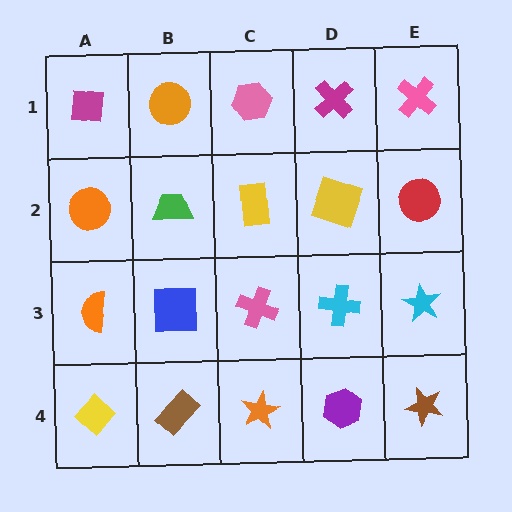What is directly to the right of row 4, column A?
A brown rectangle.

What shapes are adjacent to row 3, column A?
An orange circle (row 2, column A), a yellow diamond (row 4, column A), a blue square (row 3, column B).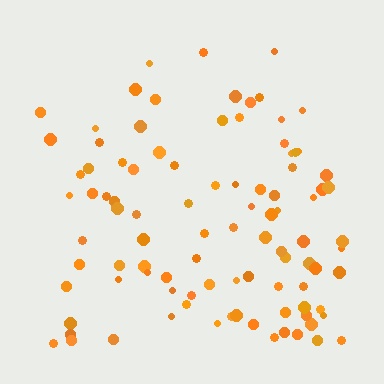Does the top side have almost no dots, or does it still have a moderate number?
Still a moderate number, just noticeably fewer than the bottom.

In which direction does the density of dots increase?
From top to bottom, with the bottom side densest.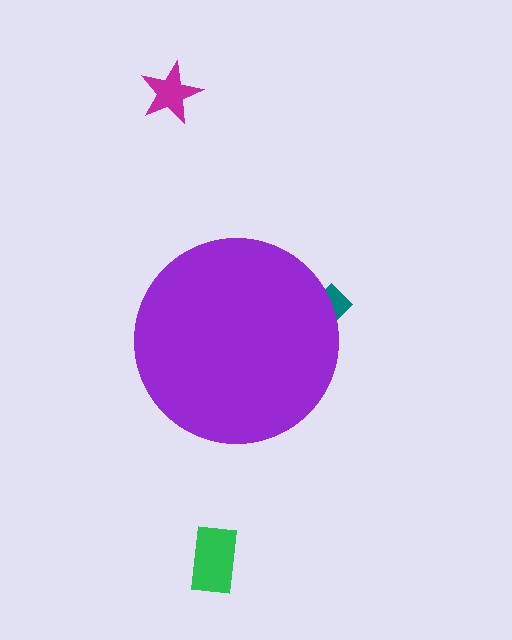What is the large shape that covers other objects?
A purple circle.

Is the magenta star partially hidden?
No, the magenta star is fully visible.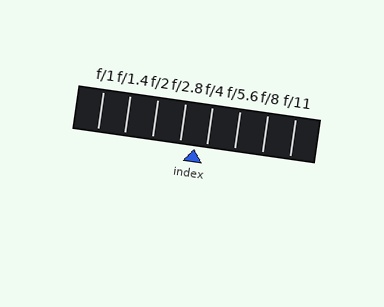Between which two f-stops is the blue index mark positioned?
The index mark is between f/2.8 and f/4.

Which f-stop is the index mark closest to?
The index mark is closest to f/4.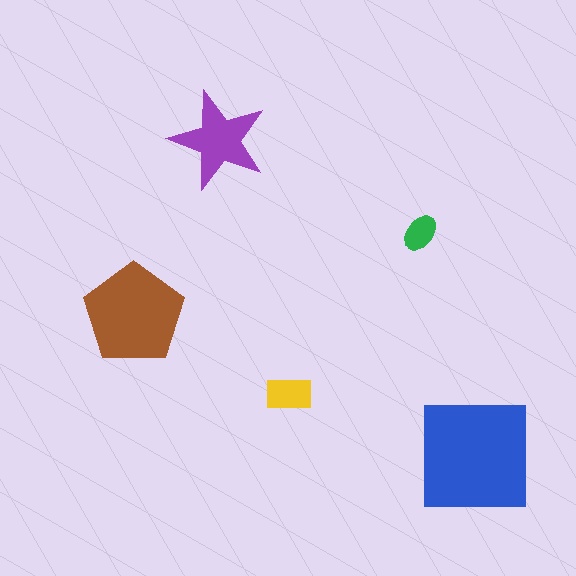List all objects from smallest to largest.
The green ellipse, the yellow rectangle, the purple star, the brown pentagon, the blue square.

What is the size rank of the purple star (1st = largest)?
3rd.